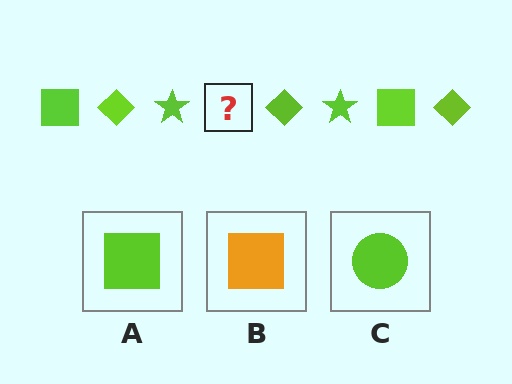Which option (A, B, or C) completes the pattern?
A.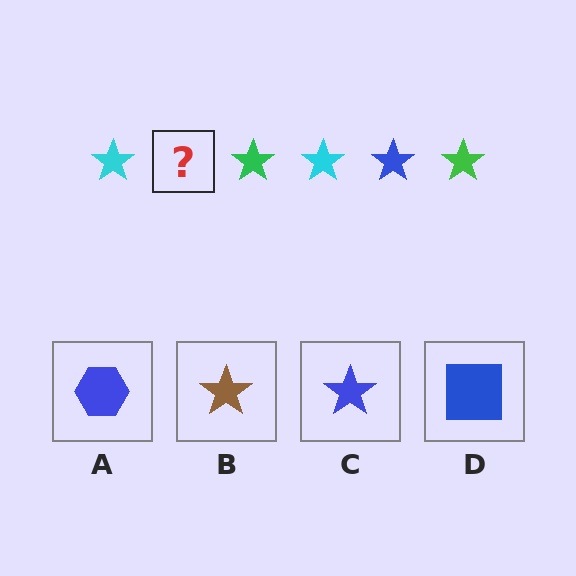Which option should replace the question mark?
Option C.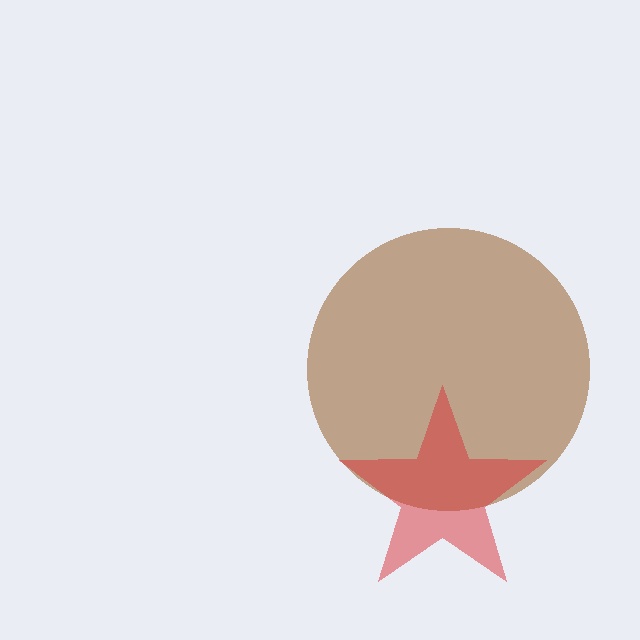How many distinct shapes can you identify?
There are 2 distinct shapes: a brown circle, a red star.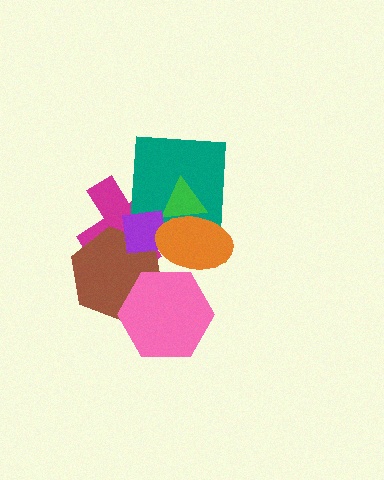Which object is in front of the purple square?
The orange ellipse is in front of the purple square.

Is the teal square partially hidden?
Yes, it is partially covered by another shape.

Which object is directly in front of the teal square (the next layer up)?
The green triangle is directly in front of the teal square.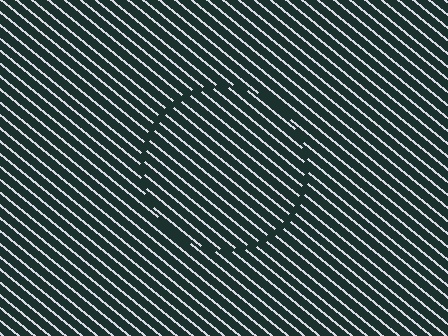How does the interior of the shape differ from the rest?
The interior of the shape contains the same grating, shifted by half a period — the contour is defined by the phase discontinuity where line-ends from the inner and outer gratings abut.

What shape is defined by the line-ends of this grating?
An illusory circle. The interior of the shape contains the same grating, shifted by half a period — the contour is defined by the phase discontinuity where line-ends from the inner and outer gratings abut.